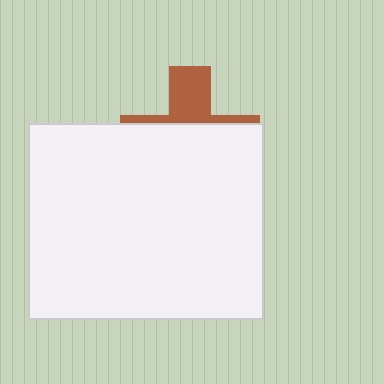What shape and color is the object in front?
The object in front is a white rectangle.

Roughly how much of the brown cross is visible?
A small part of it is visible (roughly 32%).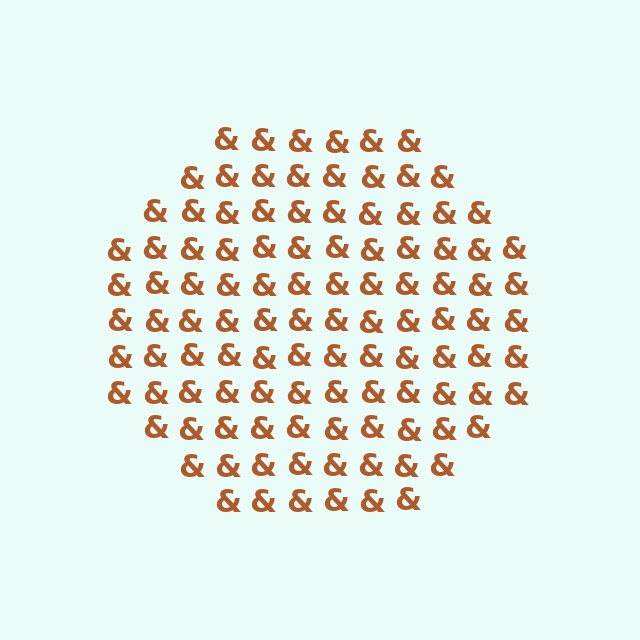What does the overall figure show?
The overall figure shows a circle.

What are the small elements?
The small elements are ampersands.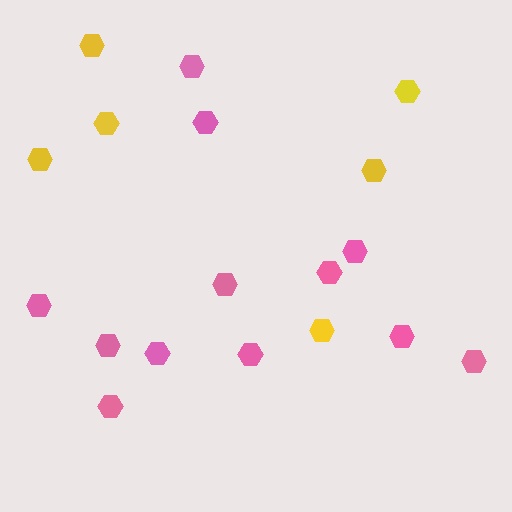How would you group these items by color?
There are 2 groups: one group of pink hexagons (12) and one group of yellow hexagons (6).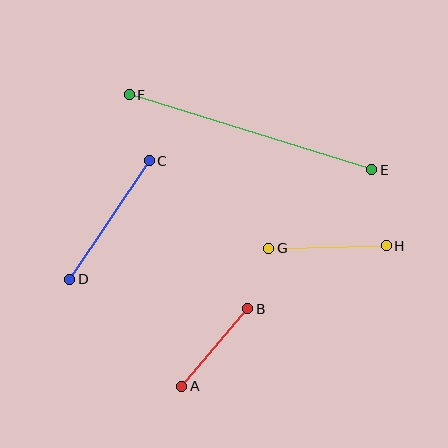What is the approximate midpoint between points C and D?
The midpoint is at approximately (110, 220) pixels.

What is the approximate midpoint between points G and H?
The midpoint is at approximately (327, 247) pixels.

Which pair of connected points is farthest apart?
Points E and F are farthest apart.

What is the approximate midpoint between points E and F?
The midpoint is at approximately (251, 132) pixels.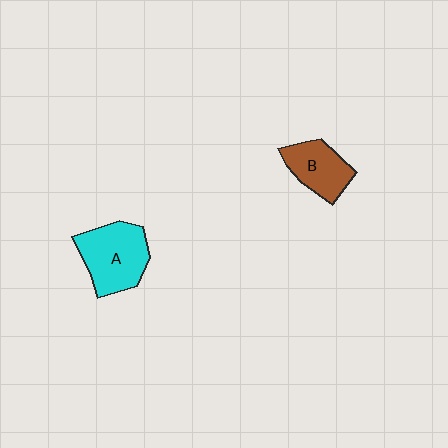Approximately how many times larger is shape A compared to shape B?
Approximately 1.4 times.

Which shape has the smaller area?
Shape B (brown).